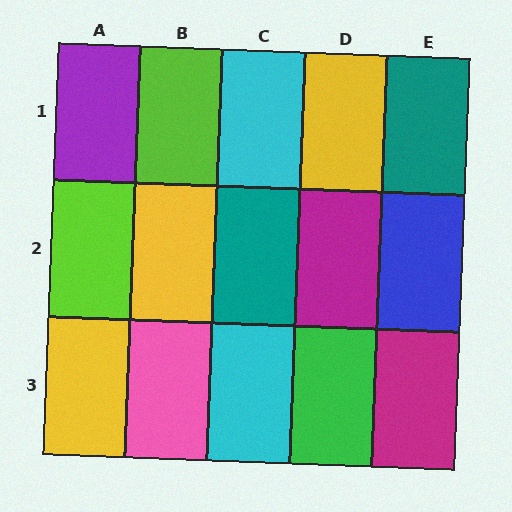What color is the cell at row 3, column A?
Yellow.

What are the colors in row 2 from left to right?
Lime, yellow, teal, magenta, blue.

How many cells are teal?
2 cells are teal.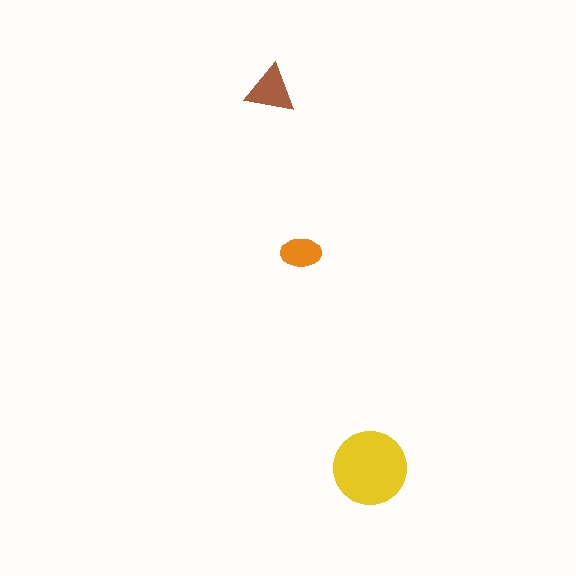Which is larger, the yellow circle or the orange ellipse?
The yellow circle.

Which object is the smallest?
The orange ellipse.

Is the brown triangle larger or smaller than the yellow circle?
Smaller.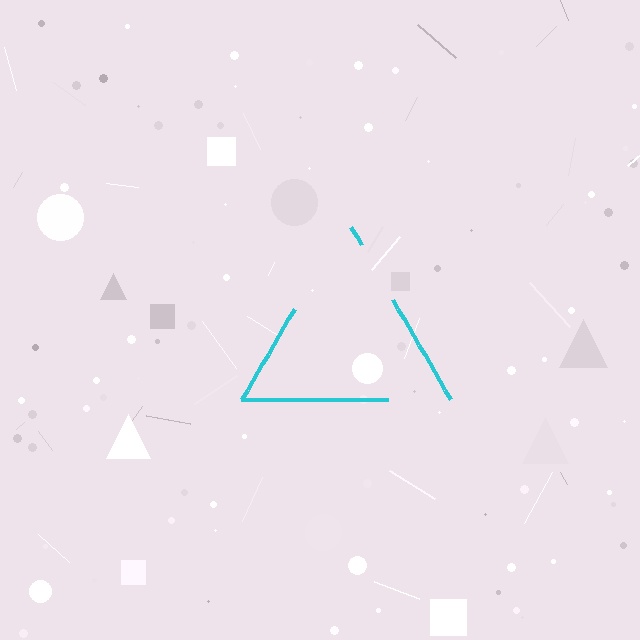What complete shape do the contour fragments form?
The contour fragments form a triangle.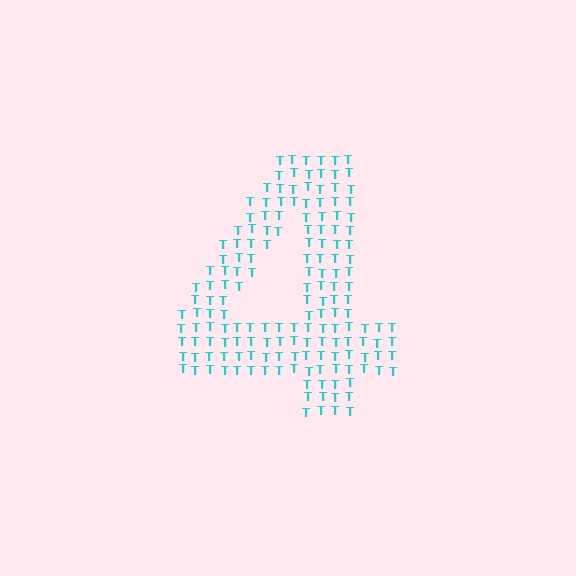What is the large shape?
The large shape is the digit 4.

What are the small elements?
The small elements are letter T's.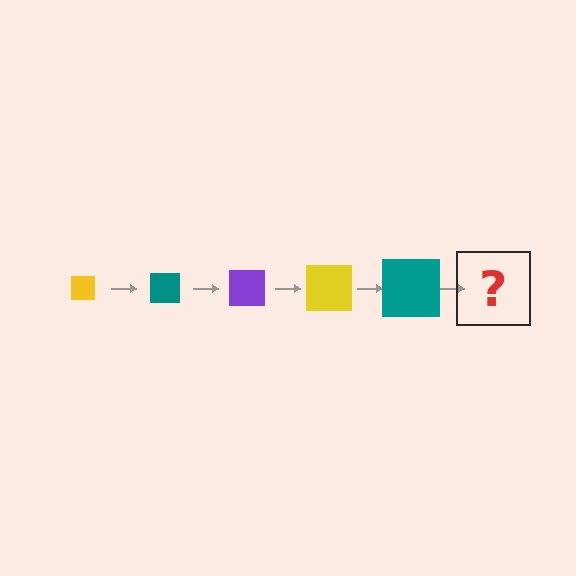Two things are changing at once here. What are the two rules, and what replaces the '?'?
The two rules are that the square grows larger each step and the color cycles through yellow, teal, and purple. The '?' should be a purple square, larger than the previous one.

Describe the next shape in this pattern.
It should be a purple square, larger than the previous one.